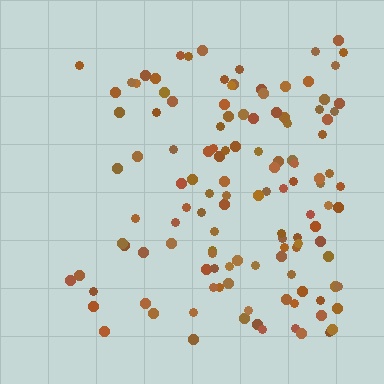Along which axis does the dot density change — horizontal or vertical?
Horizontal.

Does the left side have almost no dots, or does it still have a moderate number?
Still a moderate number, just noticeably fewer than the right.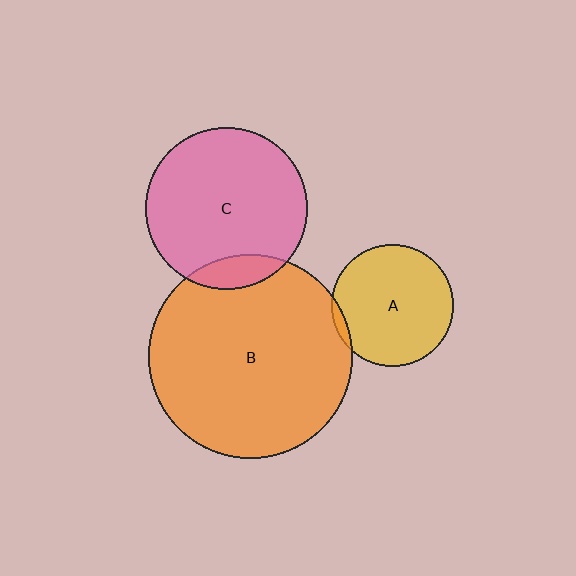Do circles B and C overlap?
Yes.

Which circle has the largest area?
Circle B (orange).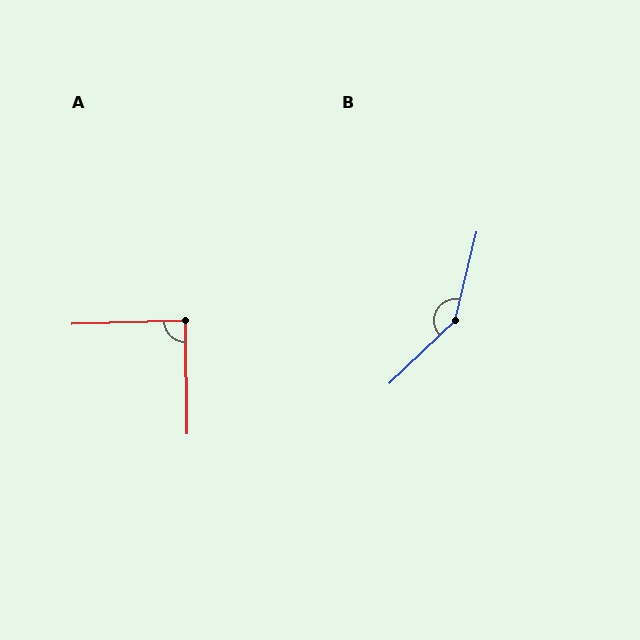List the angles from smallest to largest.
A (89°), B (147°).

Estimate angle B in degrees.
Approximately 147 degrees.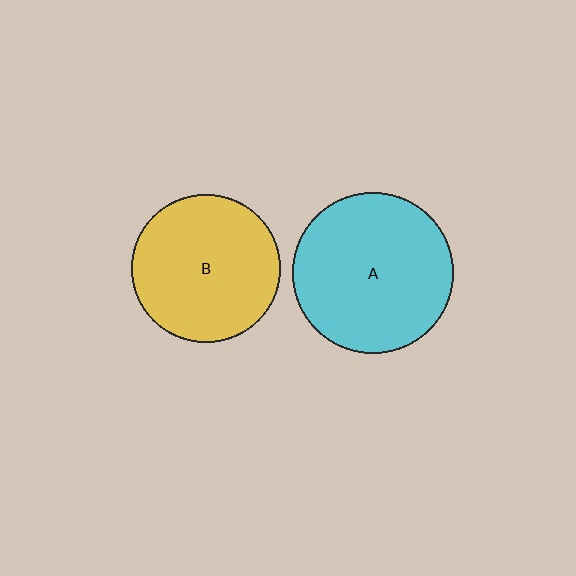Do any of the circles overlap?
No, none of the circles overlap.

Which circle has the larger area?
Circle A (cyan).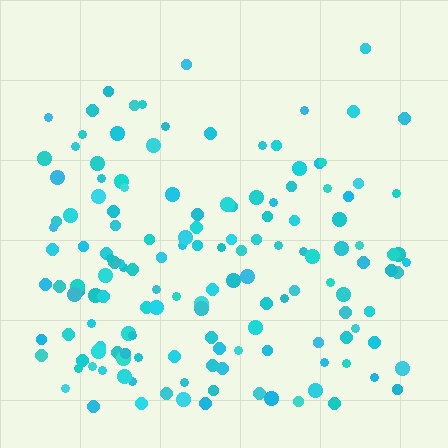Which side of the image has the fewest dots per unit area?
The top.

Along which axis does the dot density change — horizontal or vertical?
Vertical.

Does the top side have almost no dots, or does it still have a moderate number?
Still a moderate number, just noticeably fewer than the bottom.